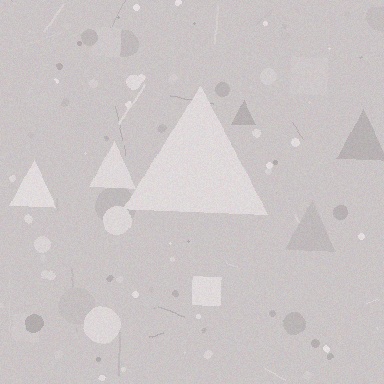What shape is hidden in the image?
A triangle is hidden in the image.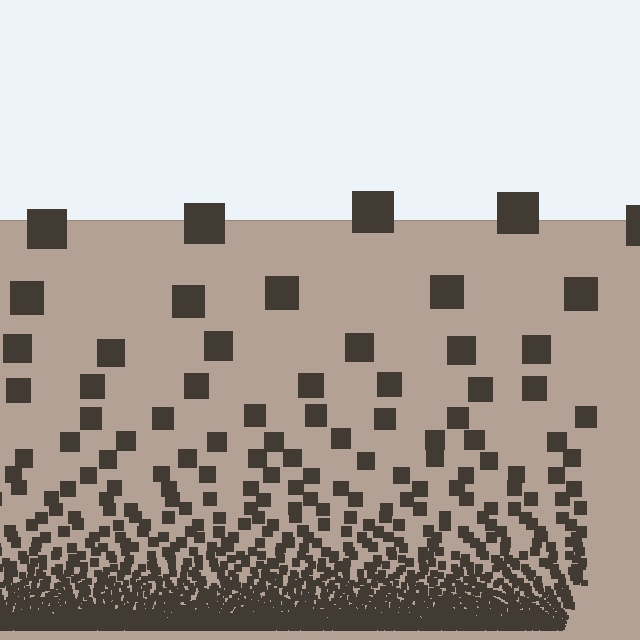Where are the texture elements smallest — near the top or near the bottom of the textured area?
Near the bottom.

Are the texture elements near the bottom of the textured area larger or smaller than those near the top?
Smaller. The gradient is inverted — elements near the bottom are smaller and denser.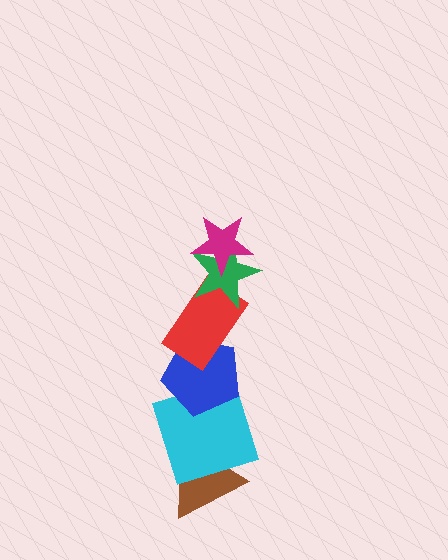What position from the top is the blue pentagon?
The blue pentagon is 4th from the top.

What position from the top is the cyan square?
The cyan square is 5th from the top.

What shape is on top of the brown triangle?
The cyan square is on top of the brown triangle.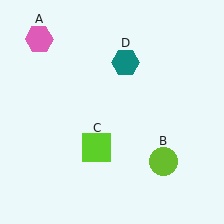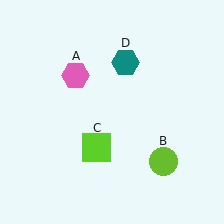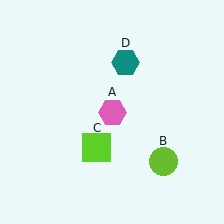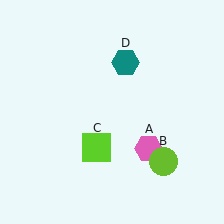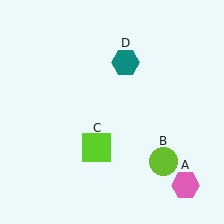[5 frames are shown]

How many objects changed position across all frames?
1 object changed position: pink hexagon (object A).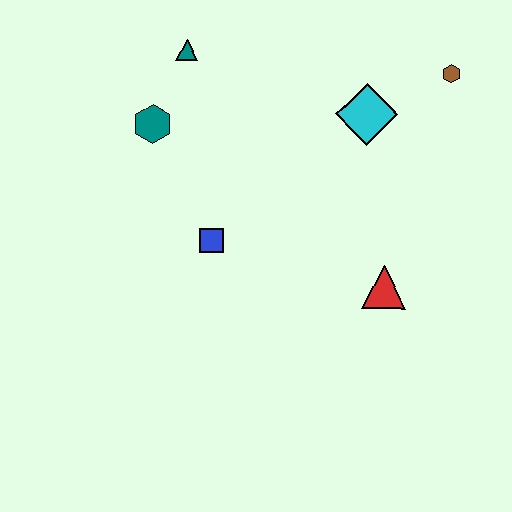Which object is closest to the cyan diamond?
The brown hexagon is closest to the cyan diamond.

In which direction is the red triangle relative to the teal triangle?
The red triangle is below the teal triangle.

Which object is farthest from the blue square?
The brown hexagon is farthest from the blue square.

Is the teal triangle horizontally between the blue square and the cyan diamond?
No